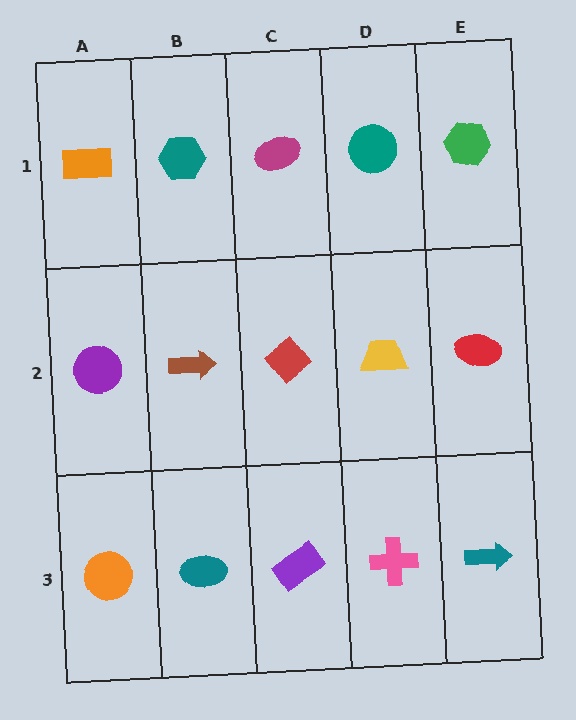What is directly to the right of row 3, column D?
A teal arrow.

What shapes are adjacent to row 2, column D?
A teal circle (row 1, column D), a pink cross (row 3, column D), a red diamond (row 2, column C), a red ellipse (row 2, column E).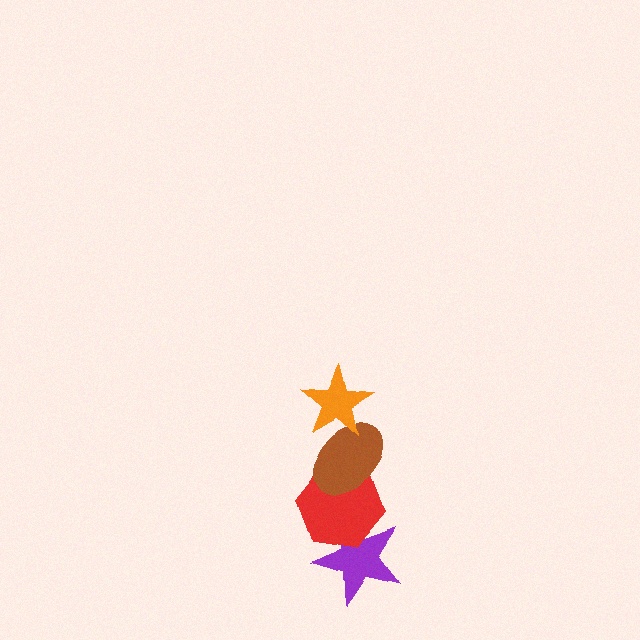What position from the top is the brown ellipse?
The brown ellipse is 2nd from the top.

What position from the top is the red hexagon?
The red hexagon is 3rd from the top.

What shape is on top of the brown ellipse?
The orange star is on top of the brown ellipse.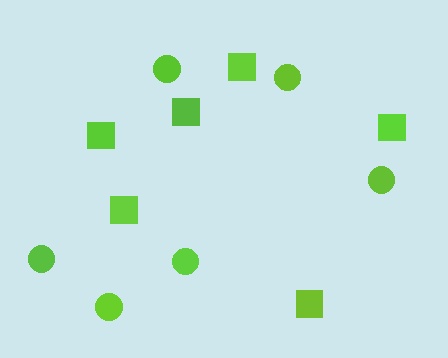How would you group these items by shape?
There are 2 groups: one group of squares (6) and one group of circles (6).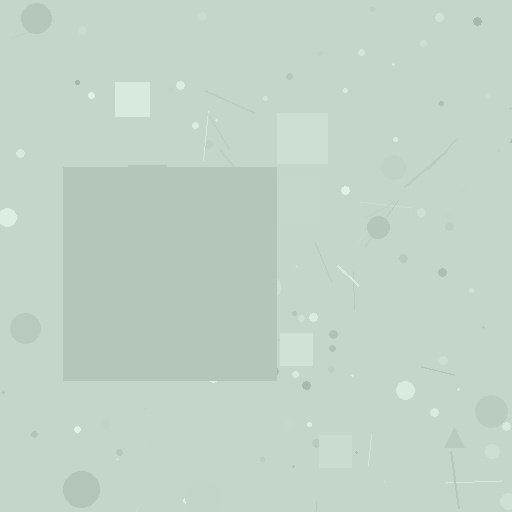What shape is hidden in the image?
A square is hidden in the image.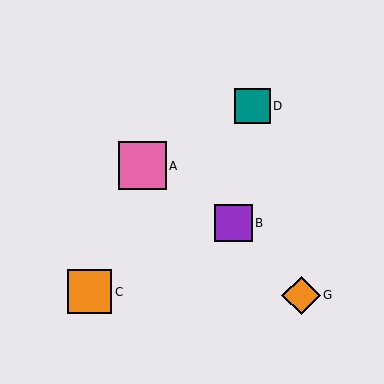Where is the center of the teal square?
The center of the teal square is at (253, 106).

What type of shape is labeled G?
Shape G is an orange diamond.